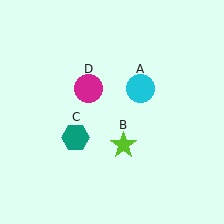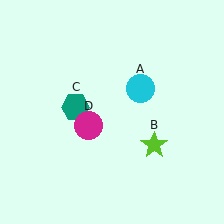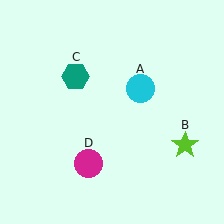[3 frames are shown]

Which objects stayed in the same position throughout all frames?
Cyan circle (object A) remained stationary.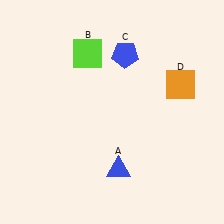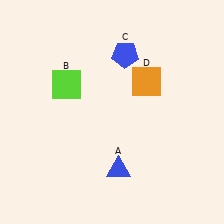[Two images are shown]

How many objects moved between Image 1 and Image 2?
2 objects moved between the two images.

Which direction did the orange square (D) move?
The orange square (D) moved left.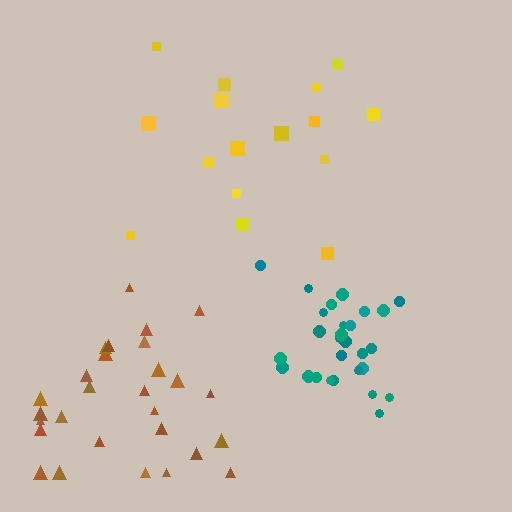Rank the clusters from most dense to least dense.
teal, brown, yellow.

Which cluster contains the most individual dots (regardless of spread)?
Brown (29).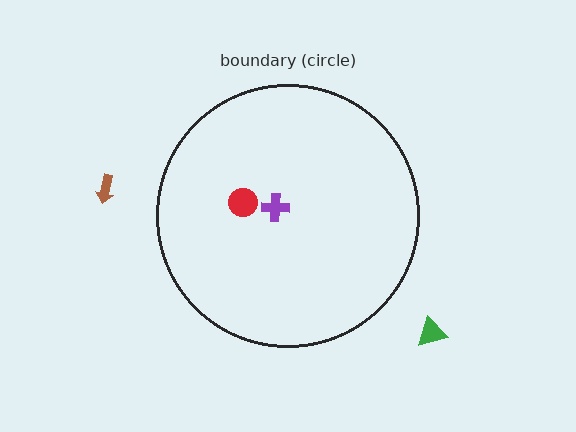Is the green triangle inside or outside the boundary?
Outside.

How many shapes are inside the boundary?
2 inside, 2 outside.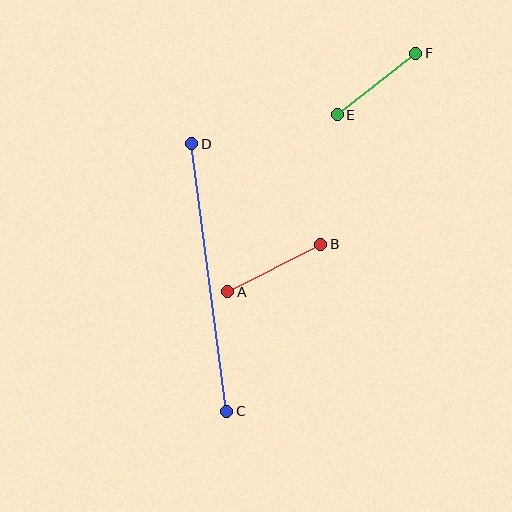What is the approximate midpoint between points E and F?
The midpoint is at approximately (377, 84) pixels.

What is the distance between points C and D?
The distance is approximately 270 pixels.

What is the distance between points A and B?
The distance is approximately 105 pixels.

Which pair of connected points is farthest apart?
Points C and D are farthest apart.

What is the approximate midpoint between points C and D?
The midpoint is at approximately (209, 278) pixels.